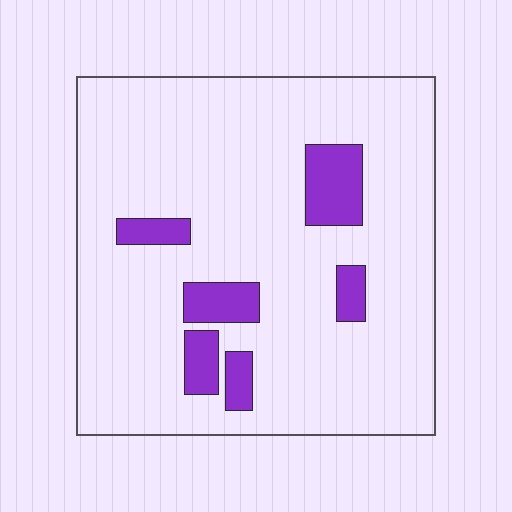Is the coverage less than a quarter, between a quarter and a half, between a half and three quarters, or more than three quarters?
Less than a quarter.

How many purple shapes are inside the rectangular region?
6.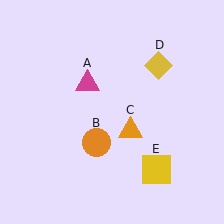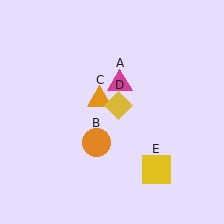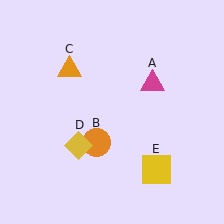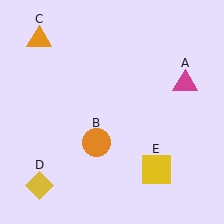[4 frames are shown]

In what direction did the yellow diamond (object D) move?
The yellow diamond (object D) moved down and to the left.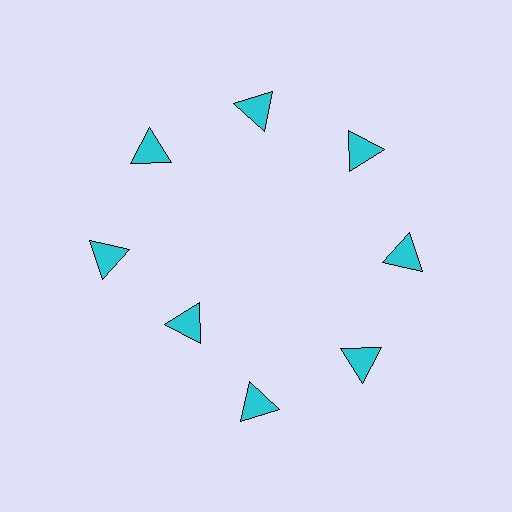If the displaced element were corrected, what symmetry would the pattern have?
It would have 8-fold rotational symmetry — the pattern would map onto itself every 45 degrees.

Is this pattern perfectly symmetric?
No. The 8 cyan triangles are arranged in a ring, but one element near the 8 o'clock position is pulled inward toward the center, breaking the 8-fold rotational symmetry.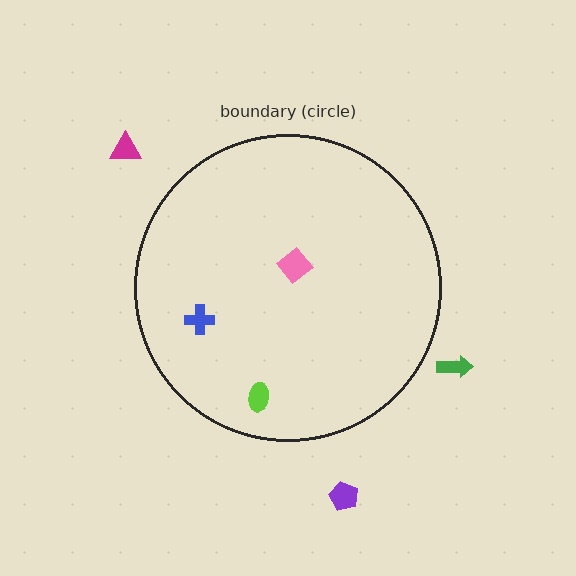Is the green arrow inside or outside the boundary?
Outside.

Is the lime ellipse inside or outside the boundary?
Inside.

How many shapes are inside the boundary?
3 inside, 3 outside.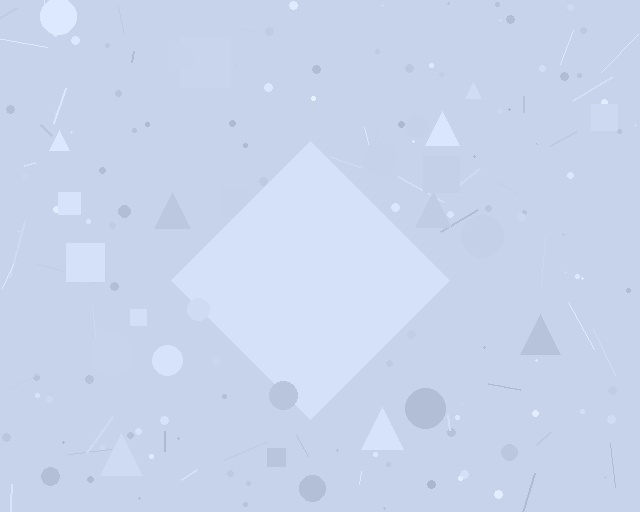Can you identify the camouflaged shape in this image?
The camouflaged shape is a diamond.